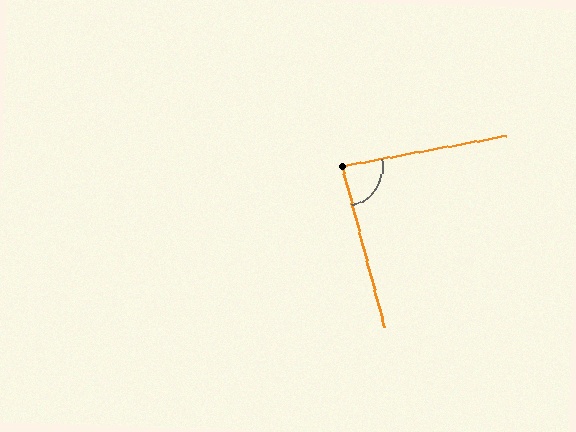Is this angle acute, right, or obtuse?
It is approximately a right angle.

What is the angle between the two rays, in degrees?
Approximately 86 degrees.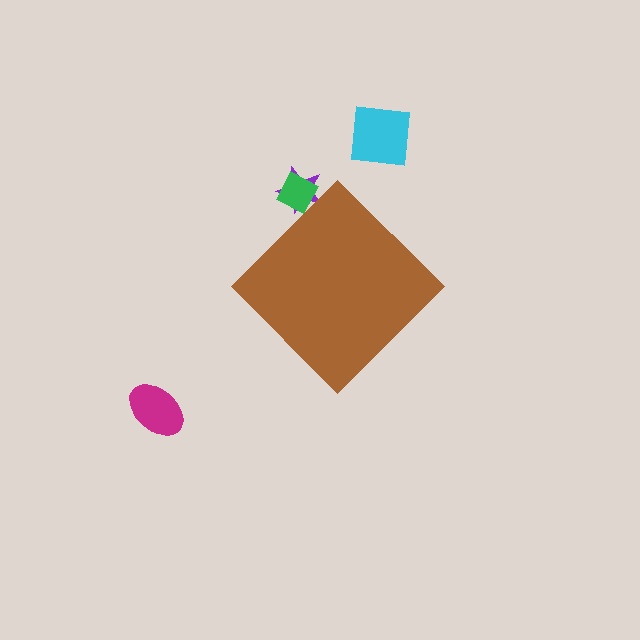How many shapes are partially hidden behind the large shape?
2 shapes are partially hidden.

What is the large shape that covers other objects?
A brown diamond.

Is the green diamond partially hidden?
Yes, the green diamond is partially hidden behind the brown diamond.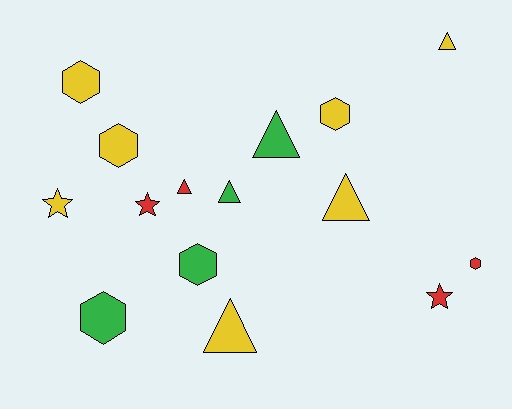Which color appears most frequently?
Yellow, with 7 objects.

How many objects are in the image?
There are 15 objects.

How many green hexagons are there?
There are 2 green hexagons.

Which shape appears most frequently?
Triangle, with 6 objects.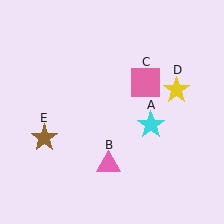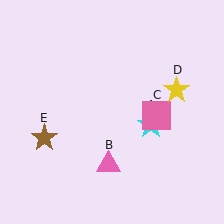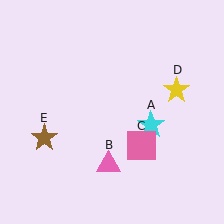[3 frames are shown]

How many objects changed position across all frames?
1 object changed position: pink square (object C).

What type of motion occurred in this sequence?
The pink square (object C) rotated clockwise around the center of the scene.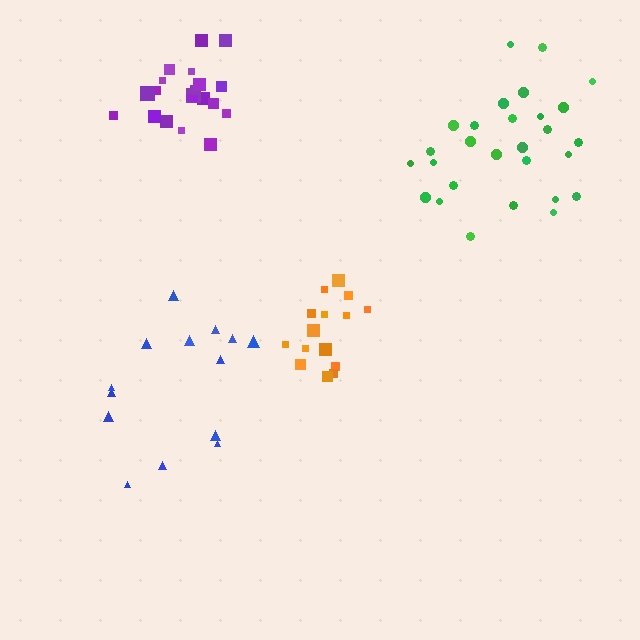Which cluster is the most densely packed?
Purple.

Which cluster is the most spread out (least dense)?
Blue.